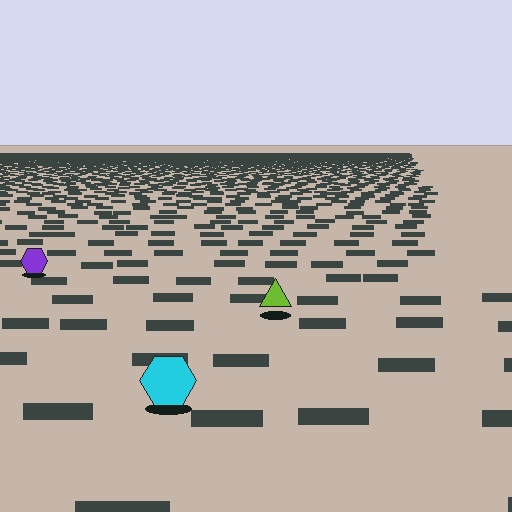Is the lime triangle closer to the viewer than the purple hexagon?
Yes. The lime triangle is closer — you can tell from the texture gradient: the ground texture is coarser near it.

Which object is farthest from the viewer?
The purple hexagon is farthest from the viewer. It appears smaller and the ground texture around it is denser.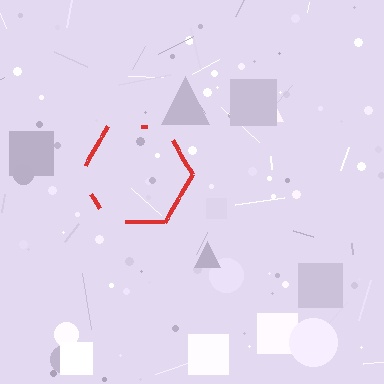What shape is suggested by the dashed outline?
The dashed outline suggests a hexagon.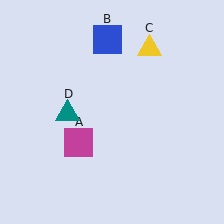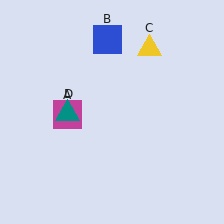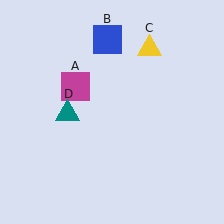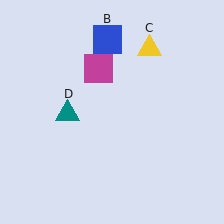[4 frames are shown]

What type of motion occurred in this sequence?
The magenta square (object A) rotated clockwise around the center of the scene.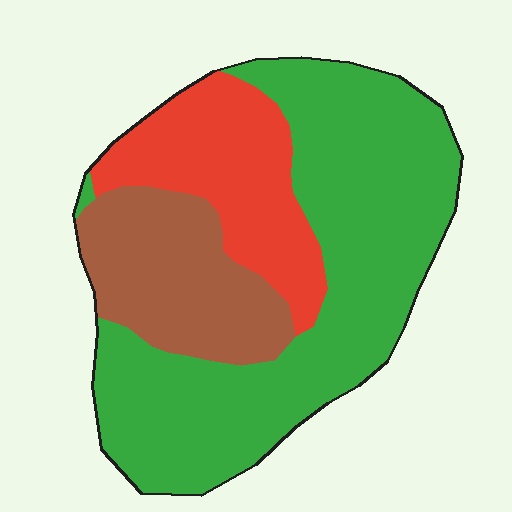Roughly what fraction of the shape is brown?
Brown takes up about one fifth (1/5) of the shape.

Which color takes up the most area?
Green, at roughly 55%.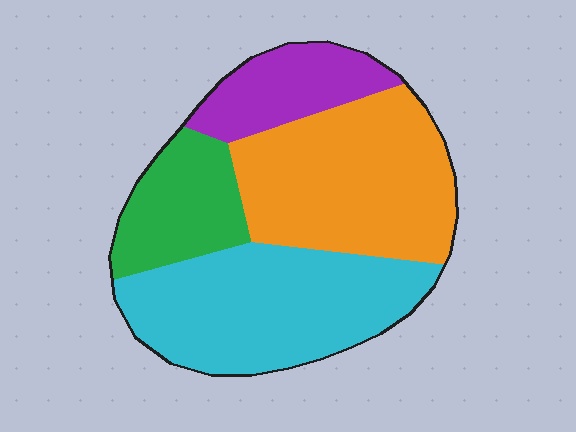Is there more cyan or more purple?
Cyan.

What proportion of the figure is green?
Green takes up about one sixth (1/6) of the figure.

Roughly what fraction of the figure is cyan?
Cyan covers 35% of the figure.